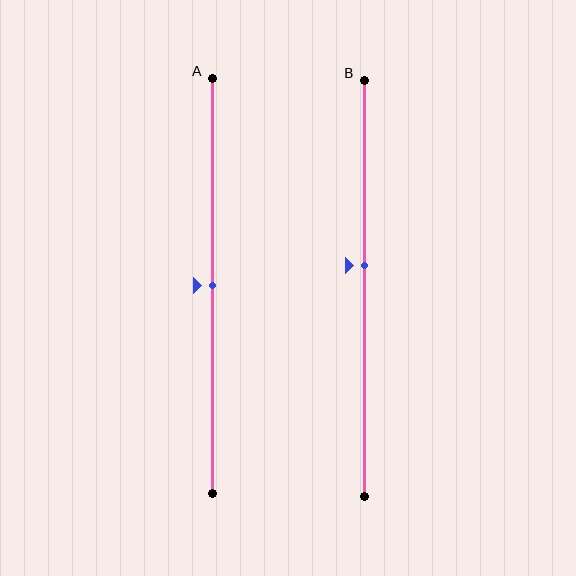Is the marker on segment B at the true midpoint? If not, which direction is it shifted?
No, the marker on segment B is shifted upward by about 5% of the segment length.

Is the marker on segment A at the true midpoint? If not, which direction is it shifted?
Yes, the marker on segment A is at the true midpoint.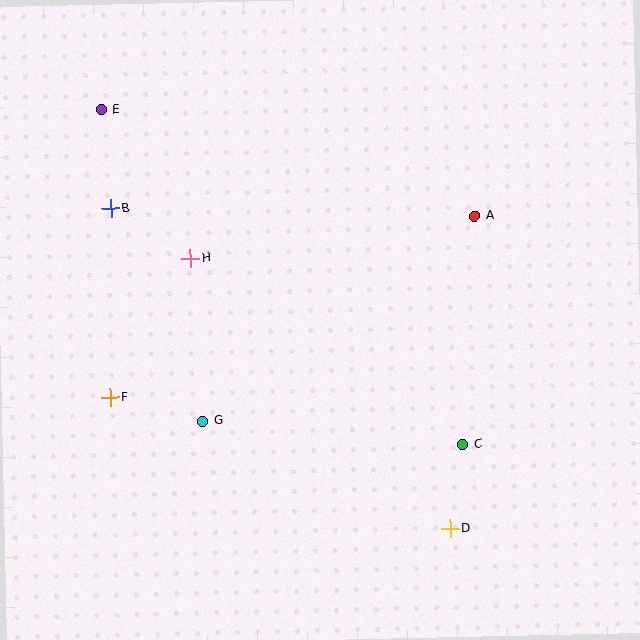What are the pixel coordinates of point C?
Point C is at (462, 444).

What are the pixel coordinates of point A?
Point A is at (475, 216).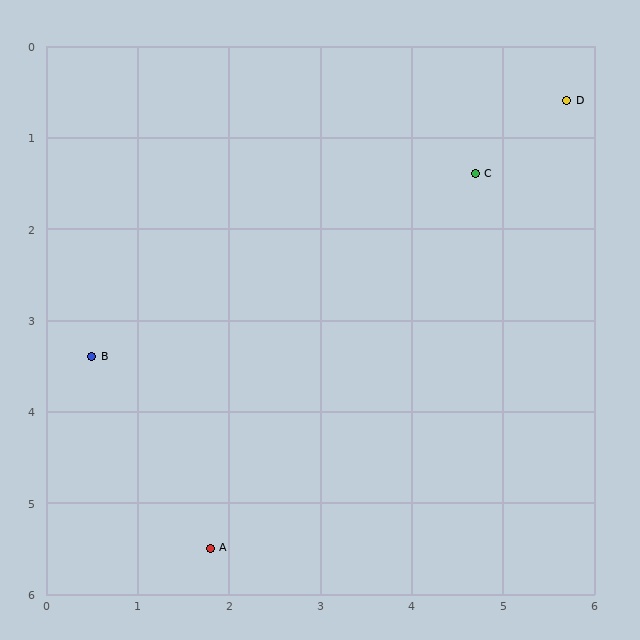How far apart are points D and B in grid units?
Points D and B are about 5.9 grid units apart.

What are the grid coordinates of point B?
Point B is at approximately (0.5, 3.4).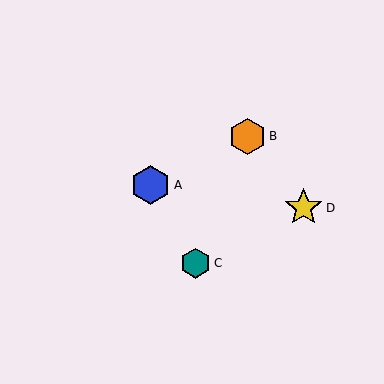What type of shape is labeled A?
Shape A is a blue hexagon.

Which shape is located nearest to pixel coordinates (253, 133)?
The orange hexagon (labeled B) at (248, 136) is nearest to that location.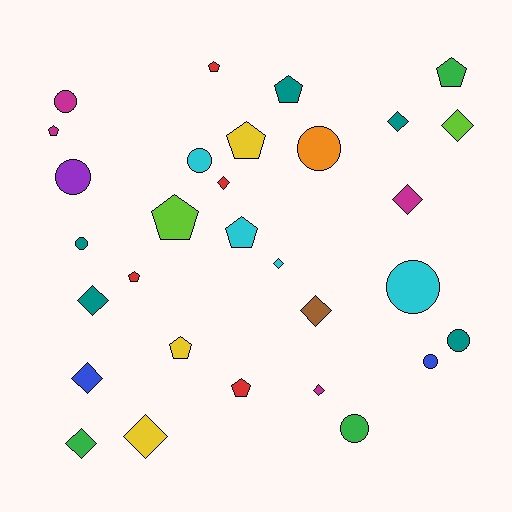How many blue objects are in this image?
There are 2 blue objects.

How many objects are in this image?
There are 30 objects.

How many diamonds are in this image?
There are 11 diamonds.